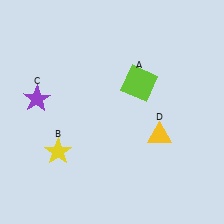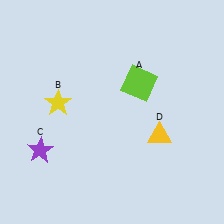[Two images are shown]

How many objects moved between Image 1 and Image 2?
2 objects moved between the two images.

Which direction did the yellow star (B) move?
The yellow star (B) moved up.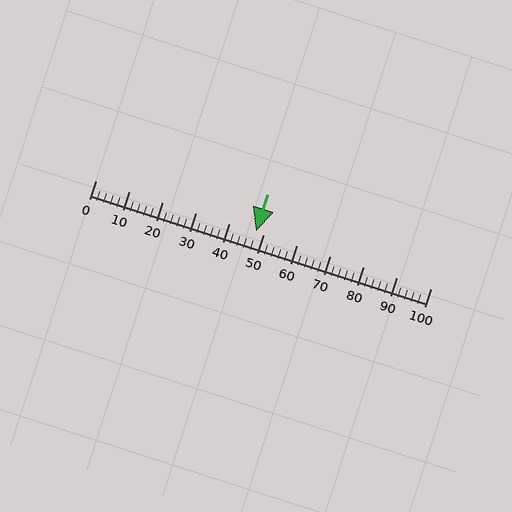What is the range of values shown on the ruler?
The ruler shows values from 0 to 100.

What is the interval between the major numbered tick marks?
The major tick marks are spaced 10 units apart.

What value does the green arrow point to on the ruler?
The green arrow points to approximately 48.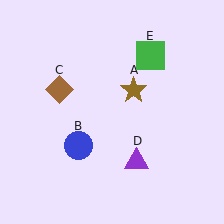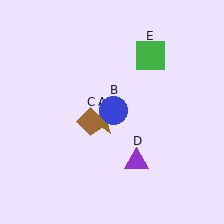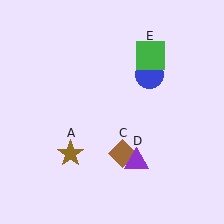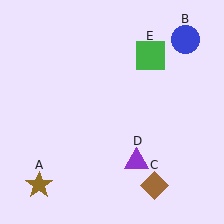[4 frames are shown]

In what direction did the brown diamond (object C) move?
The brown diamond (object C) moved down and to the right.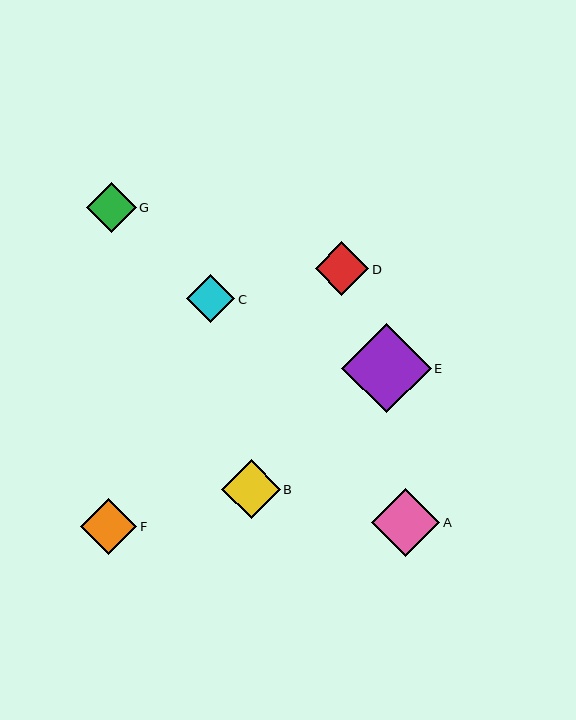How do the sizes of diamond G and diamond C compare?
Diamond G and diamond C are approximately the same size.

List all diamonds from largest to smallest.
From largest to smallest: E, A, B, F, D, G, C.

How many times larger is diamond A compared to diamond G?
Diamond A is approximately 1.4 times the size of diamond G.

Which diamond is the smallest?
Diamond C is the smallest with a size of approximately 48 pixels.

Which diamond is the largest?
Diamond E is the largest with a size of approximately 89 pixels.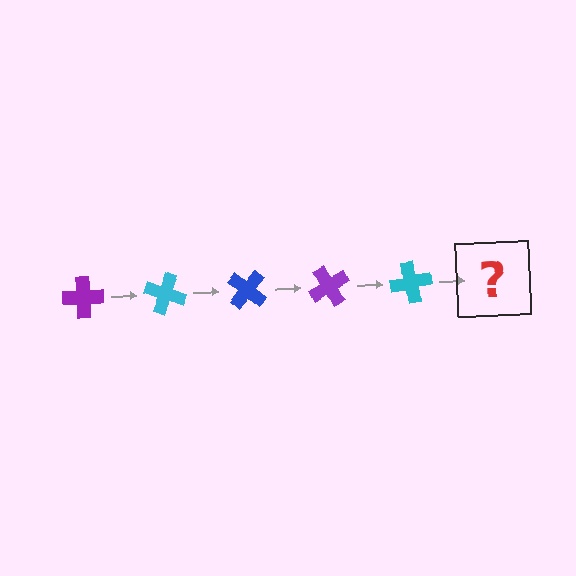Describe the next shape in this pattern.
It should be a blue cross, rotated 100 degrees from the start.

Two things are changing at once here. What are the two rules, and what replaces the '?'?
The two rules are that it rotates 20 degrees each step and the color cycles through purple, cyan, and blue. The '?' should be a blue cross, rotated 100 degrees from the start.